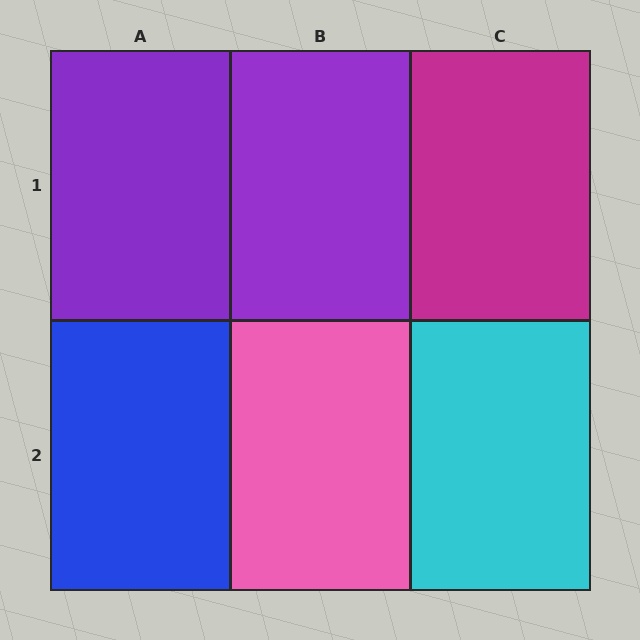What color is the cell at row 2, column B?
Pink.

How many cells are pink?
1 cell is pink.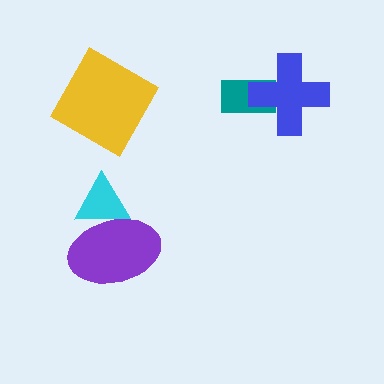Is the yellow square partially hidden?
No, no other shape covers it.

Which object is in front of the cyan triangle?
The purple ellipse is in front of the cyan triangle.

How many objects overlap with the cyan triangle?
1 object overlaps with the cyan triangle.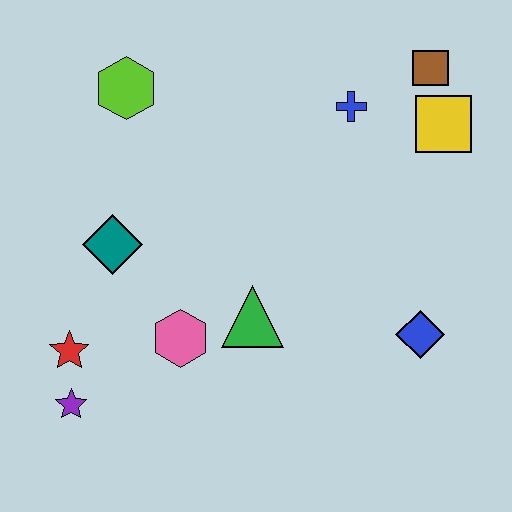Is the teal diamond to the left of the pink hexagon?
Yes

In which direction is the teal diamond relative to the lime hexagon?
The teal diamond is below the lime hexagon.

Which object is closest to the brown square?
The yellow square is closest to the brown square.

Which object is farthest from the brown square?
The purple star is farthest from the brown square.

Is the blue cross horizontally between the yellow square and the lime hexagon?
Yes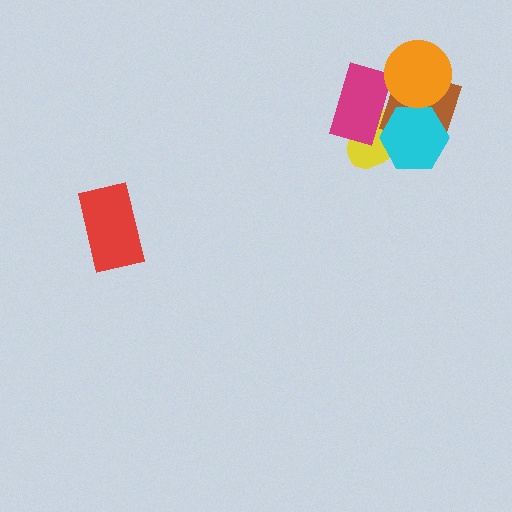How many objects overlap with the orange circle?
1 object overlaps with the orange circle.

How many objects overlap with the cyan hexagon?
3 objects overlap with the cyan hexagon.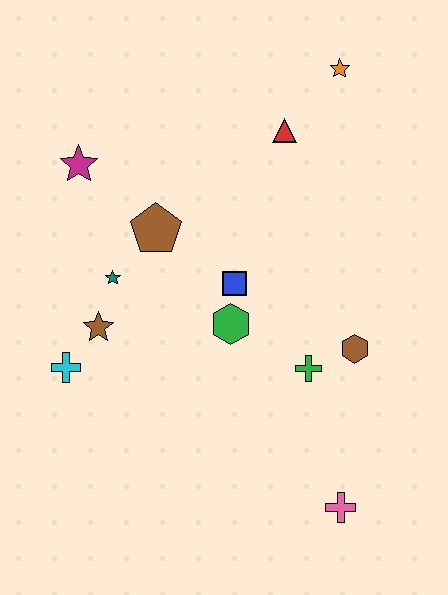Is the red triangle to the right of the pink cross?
No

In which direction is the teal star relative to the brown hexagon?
The teal star is to the left of the brown hexagon.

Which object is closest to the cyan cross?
The brown star is closest to the cyan cross.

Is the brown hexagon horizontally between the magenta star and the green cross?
No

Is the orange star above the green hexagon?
Yes